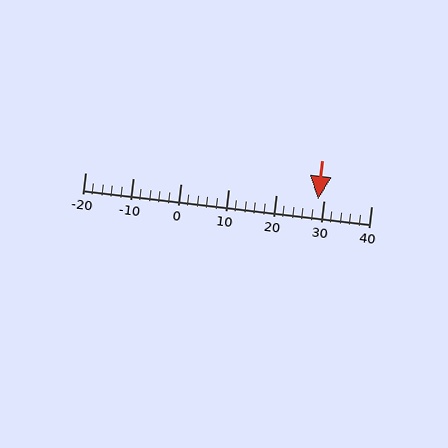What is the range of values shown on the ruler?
The ruler shows values from -20 to 40.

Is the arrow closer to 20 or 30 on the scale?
The arrow is closer to 30.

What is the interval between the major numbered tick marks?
The major tick marks are spaced 10 units apart.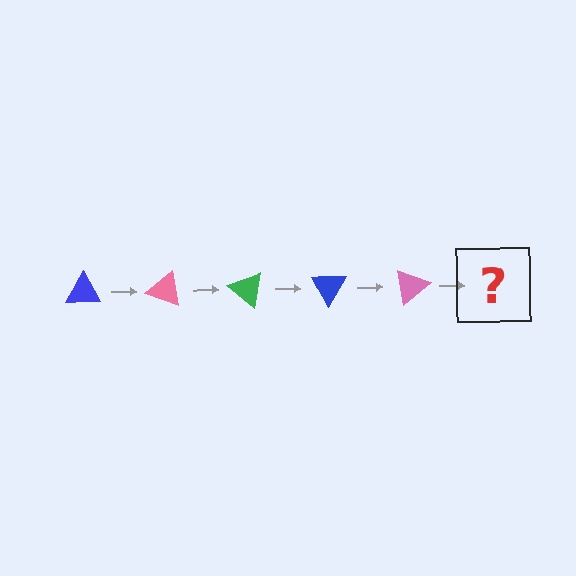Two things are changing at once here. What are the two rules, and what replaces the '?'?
The two rules are that it rotates 20 degrees each step and the color cycles through blue, pink, and green. The '?' should be a green triangle, rotated 100 degrees from the start.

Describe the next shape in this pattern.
It should be a green triangle, rotated 100 degrees from the start.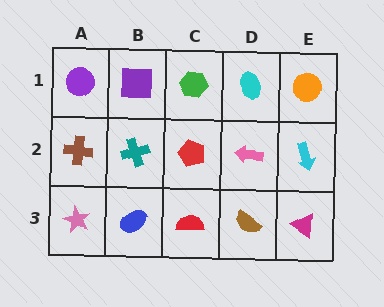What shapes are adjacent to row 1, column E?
A cyan arrow (row 2, column E), a cyan ellipse (row 1, column D).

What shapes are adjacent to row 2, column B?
A purple square (row 1, column B), a blue ellipse (row 3, column B), a brown cross (row 2, column A), a red pentagon (row 2, column C).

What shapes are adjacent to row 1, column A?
A brown cross (row 2, column A), a purple square (row 1, column B).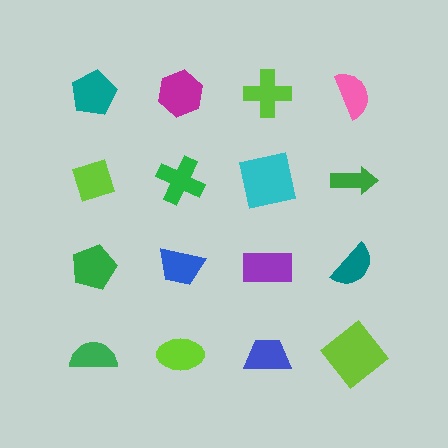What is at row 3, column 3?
A purple rectangle.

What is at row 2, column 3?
A cyan square.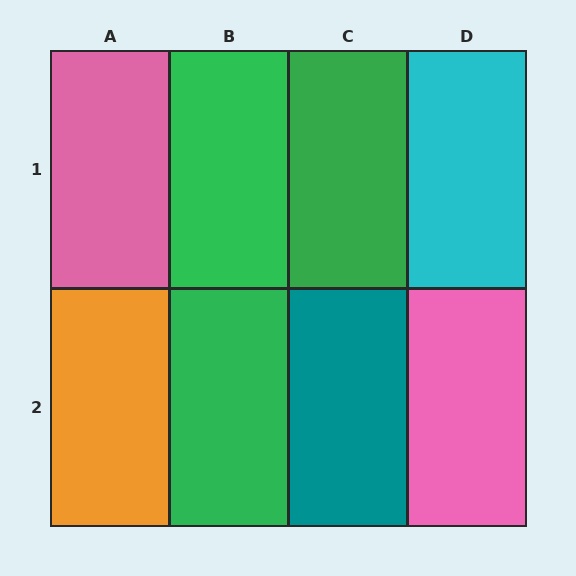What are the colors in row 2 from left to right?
Orange, green, teal, pink.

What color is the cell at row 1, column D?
Cyan.